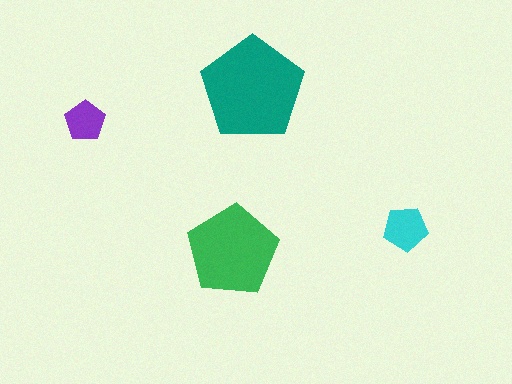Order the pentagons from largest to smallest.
the teal one, the green one, the cyan one, the purple one.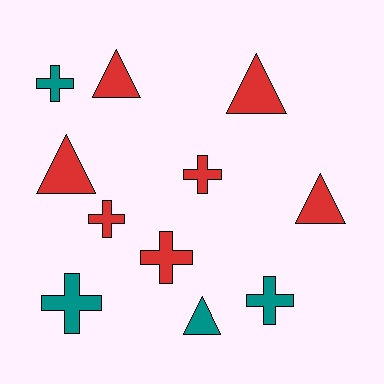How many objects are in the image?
There are 11 objects.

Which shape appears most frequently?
Cross, with 6 objects.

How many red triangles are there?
There are 4 red triangles.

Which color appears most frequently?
Red, with 7 objects.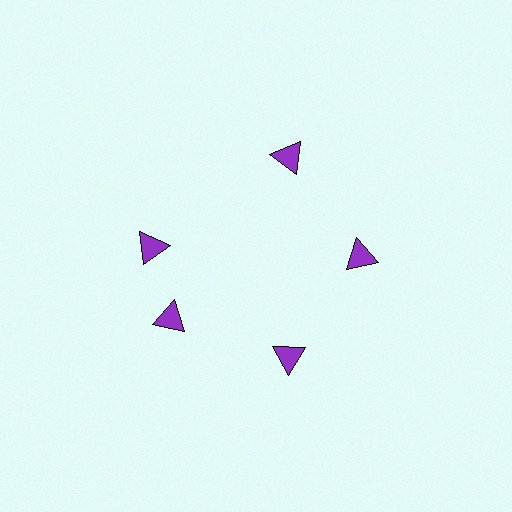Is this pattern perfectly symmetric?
No. The 5 purple triangles are arranged in a ring, but one element near the 10 o'clock position is rotated out of alignment along the ring, breaking the 5-fold rotational symmetry.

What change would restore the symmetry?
The symmetry would be restored by rotating it back into even spacing with its neighbors so that all 5 triangles sit at equal angles and equal distance from the center.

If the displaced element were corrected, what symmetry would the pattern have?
It would have 5-fold rotational symmetry — the pattern would map onto itself every 72 degrees.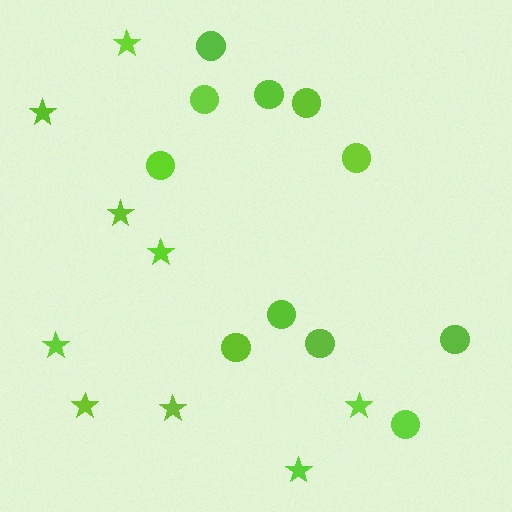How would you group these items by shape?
There are 2 groups: one group of stars (9) and one group of circles (11).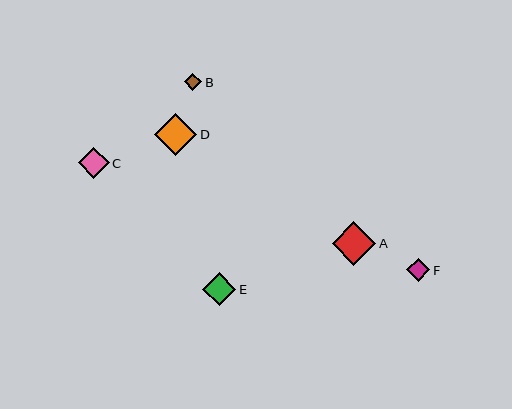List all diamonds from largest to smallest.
From largest to smallest: A, D, E, C, F, B.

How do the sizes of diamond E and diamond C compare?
Diamond E and diamond C are approximately the same size.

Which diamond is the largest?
Diamond A is the largest with a size of approximately 44 pixels.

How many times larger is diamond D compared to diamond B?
Diamond D is approximately 2.5 times the size of diamond B.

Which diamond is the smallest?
Diamond B is the smallest with a size of approximately 17 pixels.